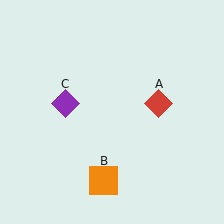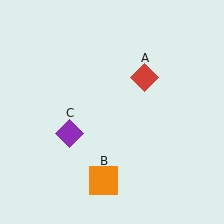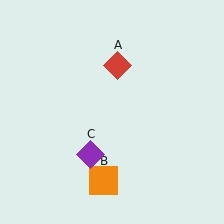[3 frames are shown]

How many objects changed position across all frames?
2 objects changed position: red diamond (object A), purple diamond (object C).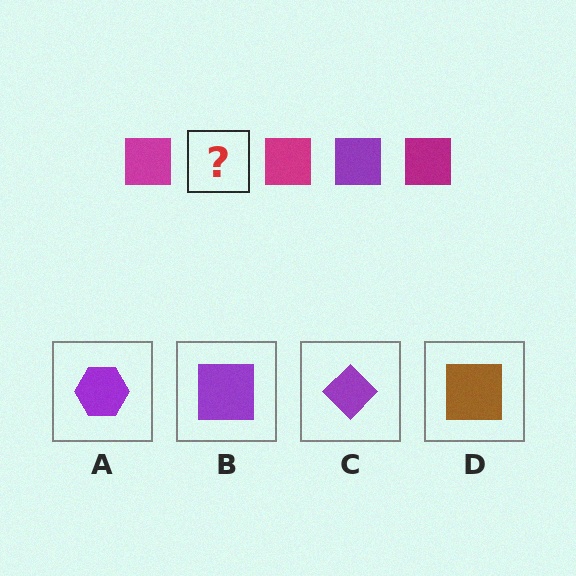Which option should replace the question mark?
Option B.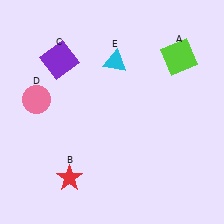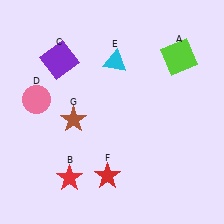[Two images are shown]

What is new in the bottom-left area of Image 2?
A red star (F) was added in the bottom-left area of Image 2.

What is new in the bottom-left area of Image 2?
A brown star (G) was added in the bottom-left area of Image 2.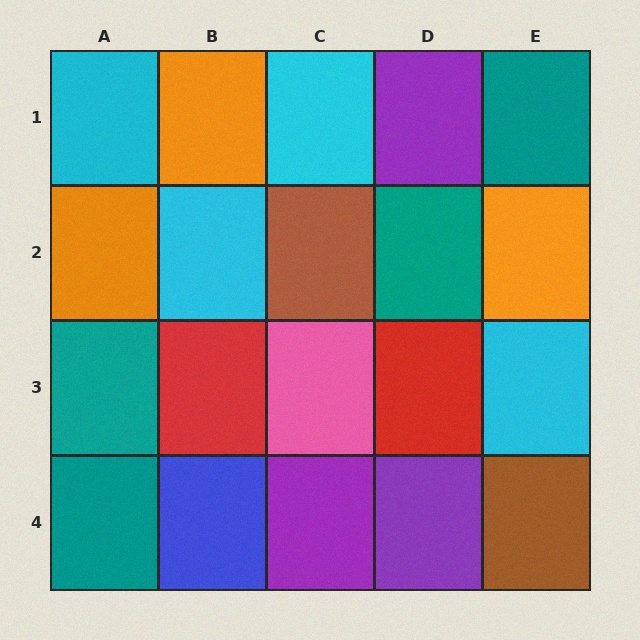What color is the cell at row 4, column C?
Purple.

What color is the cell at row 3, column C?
Pink.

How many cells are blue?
1 cell is blue.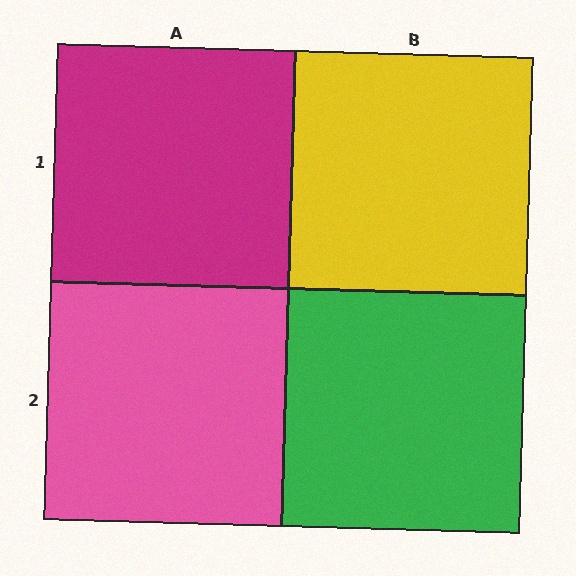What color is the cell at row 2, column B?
Green.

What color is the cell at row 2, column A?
Pink.